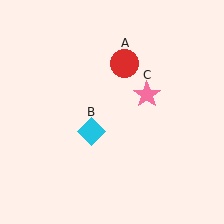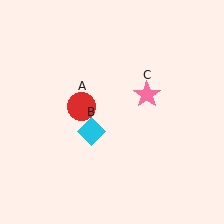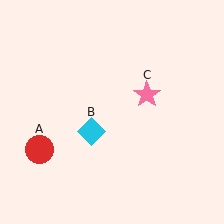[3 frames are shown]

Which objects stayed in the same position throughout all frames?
Cyan diamond (object B) and pink star (object C) remained stationary.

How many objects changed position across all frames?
1 object changed position: red circle (object A).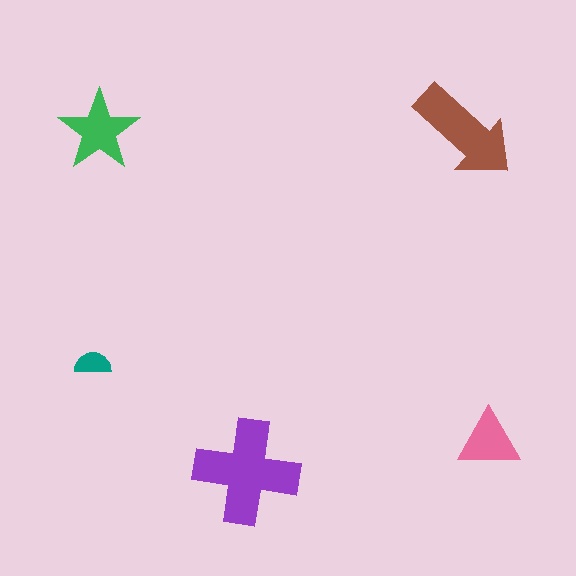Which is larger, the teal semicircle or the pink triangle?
The pink triangle.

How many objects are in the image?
There are 5 objects in the image.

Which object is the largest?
The purple cross.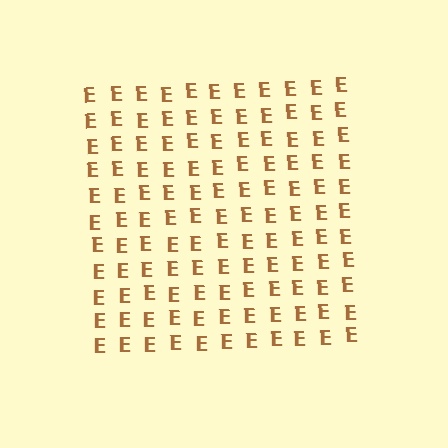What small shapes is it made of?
It is made of small letter E's.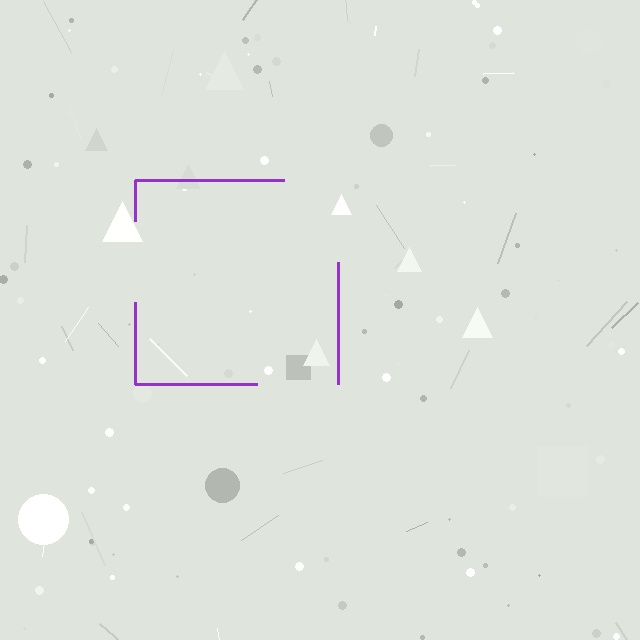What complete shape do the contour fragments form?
The contour fragments form a square.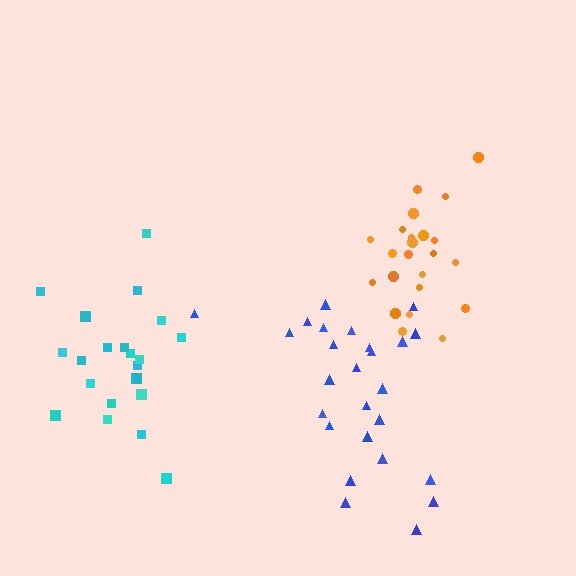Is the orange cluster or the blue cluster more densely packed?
Orange.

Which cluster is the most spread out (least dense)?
Cyan.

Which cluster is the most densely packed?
Orange.